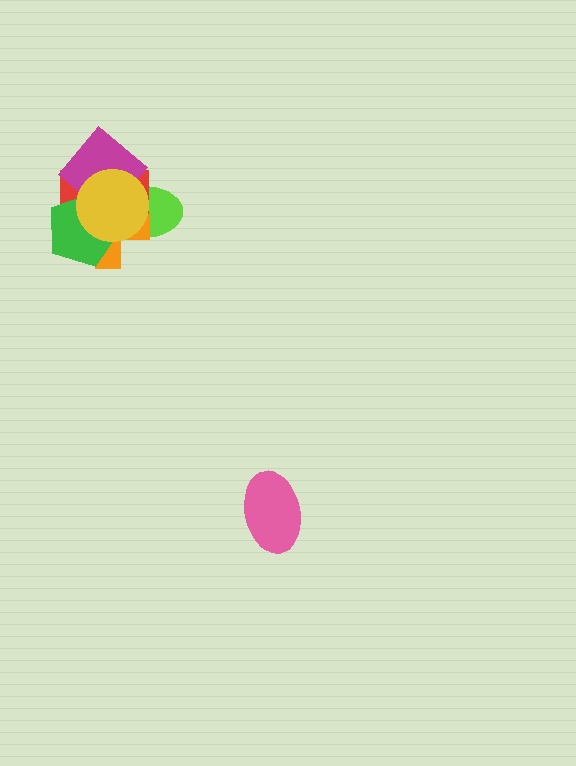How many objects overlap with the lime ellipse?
5 objects overlap with the lime ellipse.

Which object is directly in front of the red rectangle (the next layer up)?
The magenta diamond is directly in front of the red rectangle.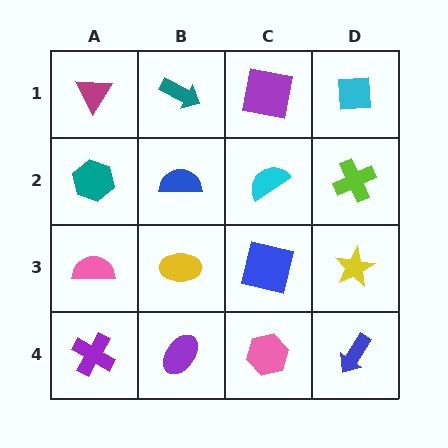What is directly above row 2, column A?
A magenta triangle.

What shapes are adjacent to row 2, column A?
A magenta triangle (row 1, column A), a pink semicircle (row 3, column A), a blue semicircle (row 2, column B).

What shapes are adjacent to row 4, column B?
A yellow ellipse (row 3, column B), a purple cross (row 4, column A), a pink hexagon (row 4, column C).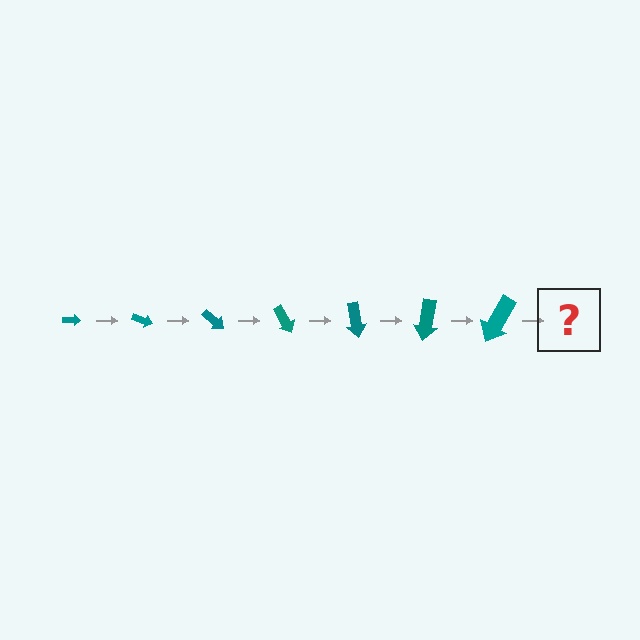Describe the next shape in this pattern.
It should be an arrow, larger than the previous one and rotated 140 degrees from the start.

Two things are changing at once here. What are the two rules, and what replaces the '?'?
The two rules are that the arrow grows larger each step and it rotates 20 degrees each step. The '?' should be an arrow, larger than the previous one and rotated 140 degrees from the start.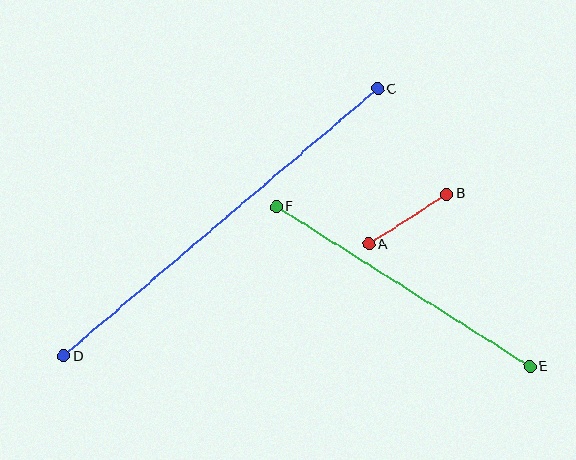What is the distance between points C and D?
The distance is approximately 413 pixels.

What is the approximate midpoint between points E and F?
The midpoint is at approximately (403, 286) pixels.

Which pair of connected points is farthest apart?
Points C and D are farthest apart.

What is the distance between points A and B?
The distance is approximately 92 pixels.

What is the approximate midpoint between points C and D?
The midpoint is at approximately (221, 222) pixels.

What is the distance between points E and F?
The distance is approximately 299 pixels.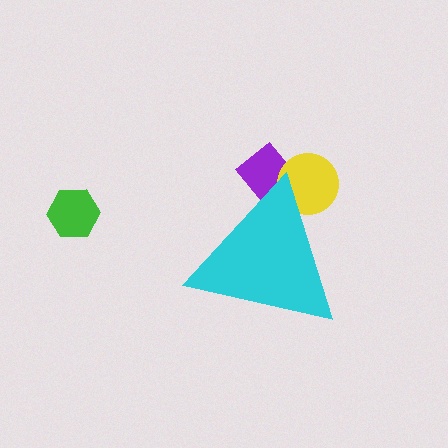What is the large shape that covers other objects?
A cyan triangle.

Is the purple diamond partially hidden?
Yes, the purple diamond is partially hidden behind the cyan triangle.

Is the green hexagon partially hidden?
No, the green hexagon is fully visible.